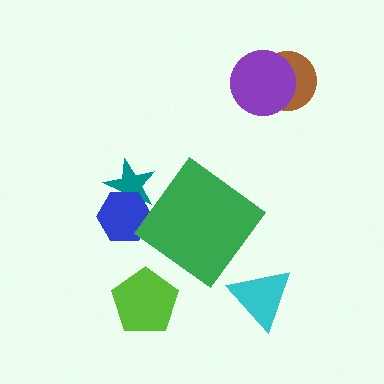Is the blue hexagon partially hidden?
No, no other shape covers it.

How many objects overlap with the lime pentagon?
0 objects overlap with the lime pentagon.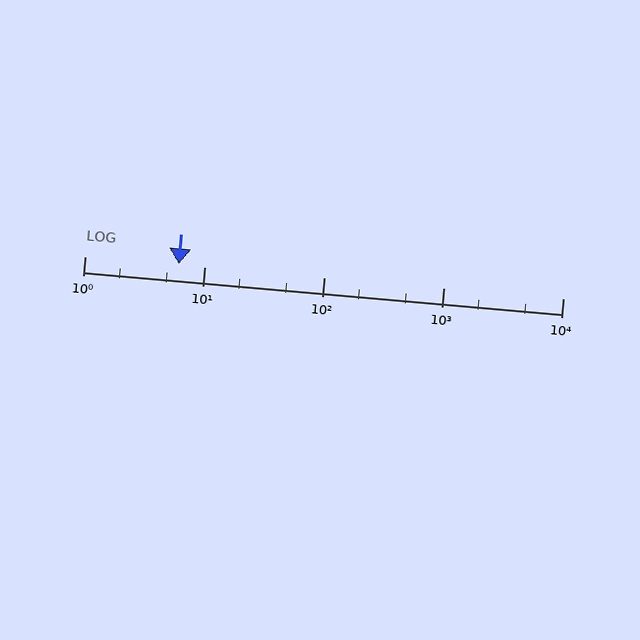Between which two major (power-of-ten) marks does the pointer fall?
The pointer is between 1 and 10.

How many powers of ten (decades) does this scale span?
The scale spans 4 decades, from 1 to 10000.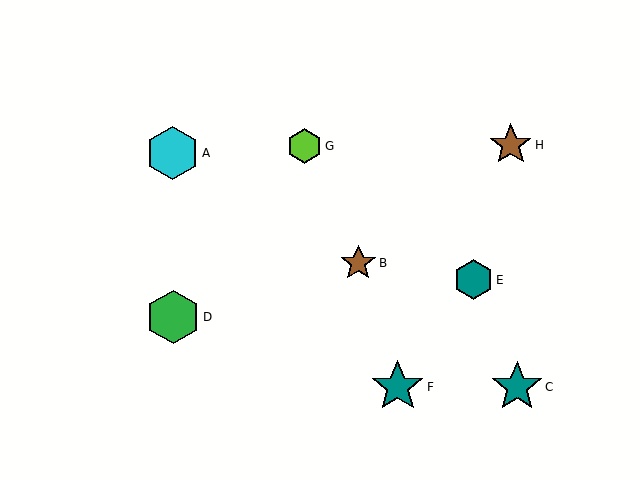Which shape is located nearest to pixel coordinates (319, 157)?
The lime hexagon (labeled G) at (304, 146) is nearest to that location.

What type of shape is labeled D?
Shape D is a green hexagon.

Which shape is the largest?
The green hexagon (labeled D) is the largest.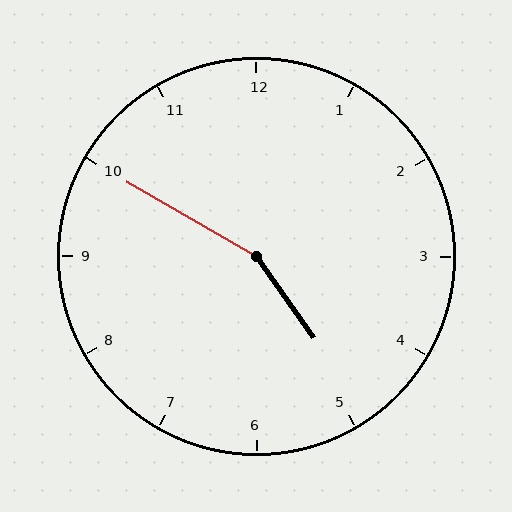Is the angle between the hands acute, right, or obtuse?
It is obtuse.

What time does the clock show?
4:50.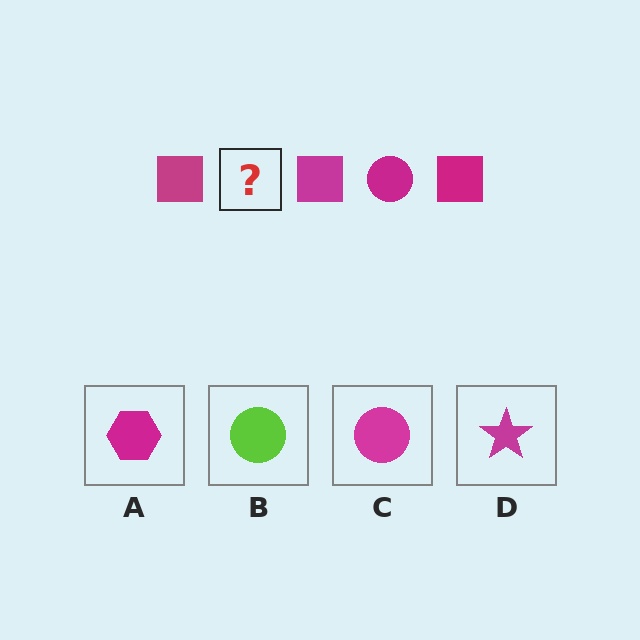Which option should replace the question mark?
Option C.